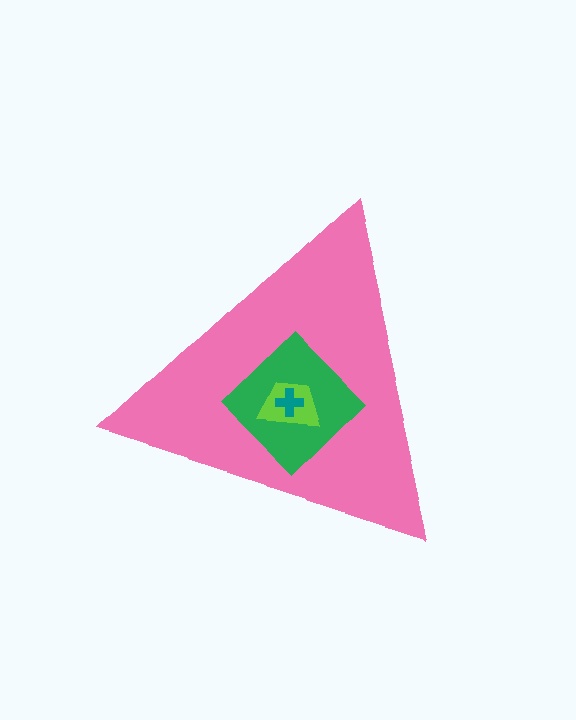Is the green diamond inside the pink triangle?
Yes.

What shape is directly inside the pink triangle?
The green diamond.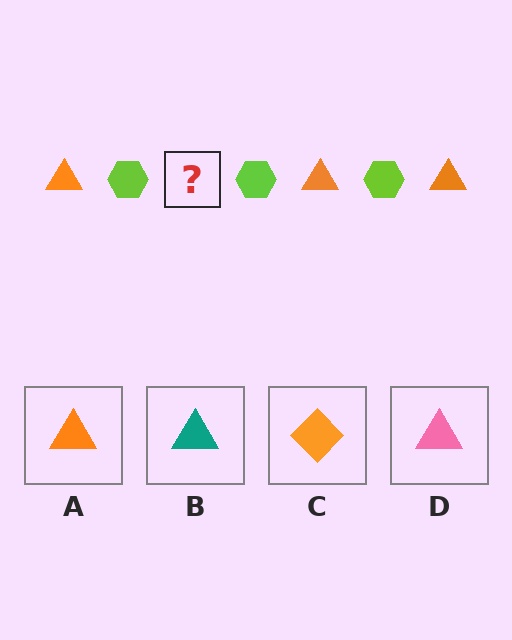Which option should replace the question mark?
Option A.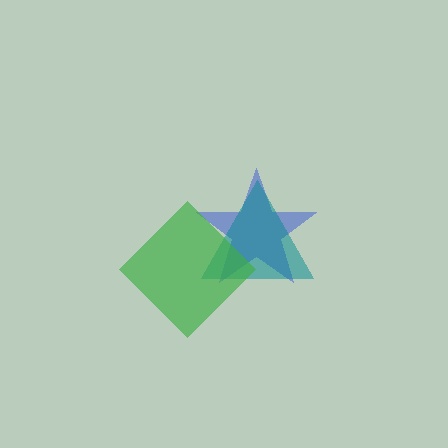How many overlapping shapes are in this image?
There are 3 overlapping shapes in the image.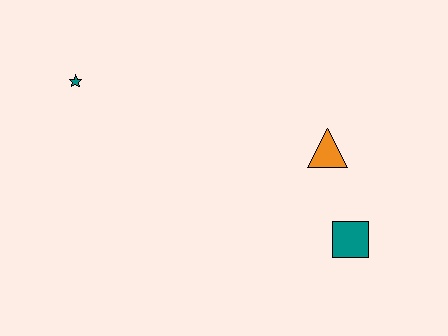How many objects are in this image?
There are 3 objects.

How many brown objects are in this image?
There are no brown objects.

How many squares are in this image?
There is 1 square.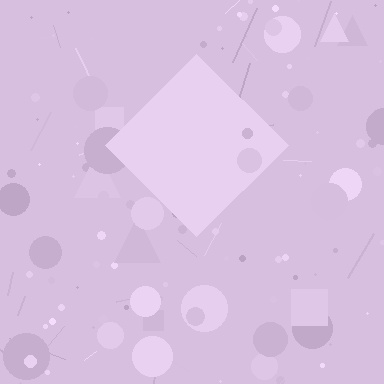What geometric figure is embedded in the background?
A diamond is embedded in the background.